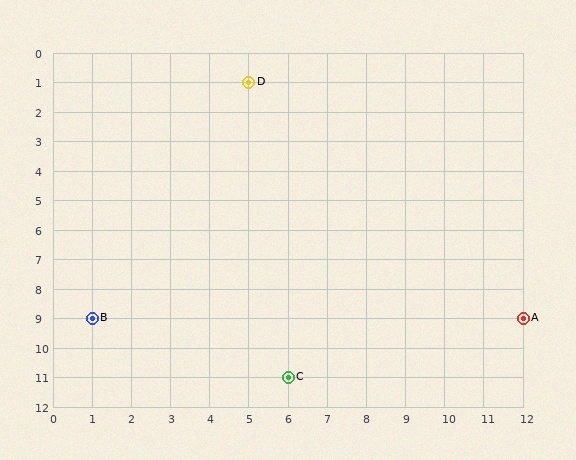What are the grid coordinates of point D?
Point D is at grid coordinates (5, 1).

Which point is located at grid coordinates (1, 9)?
Point B is at (1, 9).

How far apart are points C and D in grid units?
Points C and D are 1 column and 10 rows apart (about 10.0 grid units diagonally).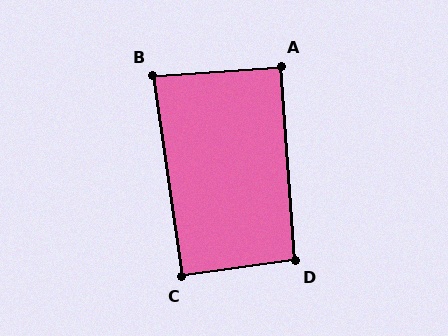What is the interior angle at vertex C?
Approximately 90 degrees (approximately right).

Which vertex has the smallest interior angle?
B, at approximately 86 degrees.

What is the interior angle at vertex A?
Approximately 90 degrees (approximately right).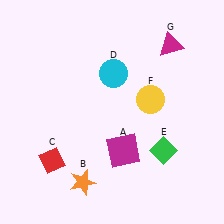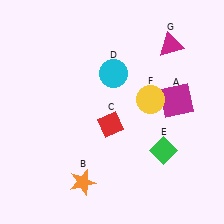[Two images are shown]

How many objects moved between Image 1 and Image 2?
2 objects moved between the two images.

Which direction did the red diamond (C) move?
The red diamond (C) moved right.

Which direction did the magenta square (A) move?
The magenta square (A) moved right.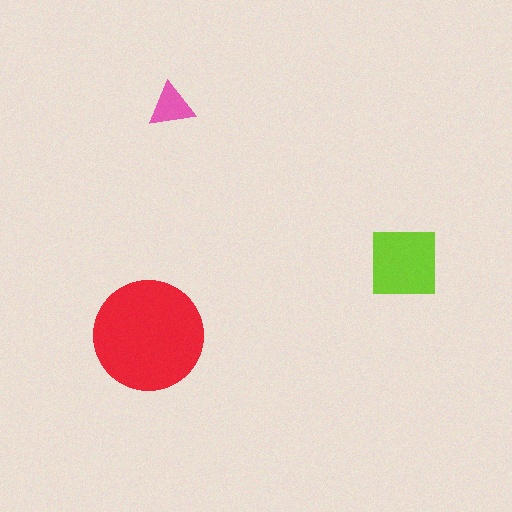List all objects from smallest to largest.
The pink triangle, the lime square, the red circle.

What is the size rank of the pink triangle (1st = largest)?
3rd.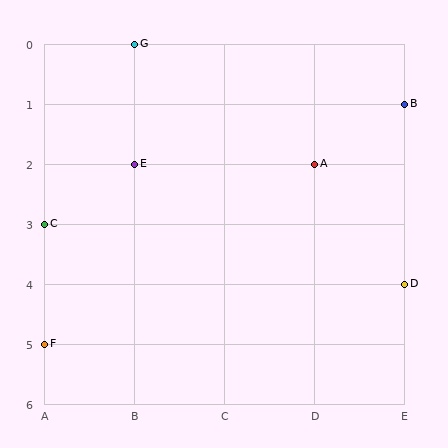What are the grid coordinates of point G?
Point G is at grid coordinates (B, 0).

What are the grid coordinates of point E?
Point E is at grid coordinates (B, 2).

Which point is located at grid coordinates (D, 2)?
Point A is at (D, 2).